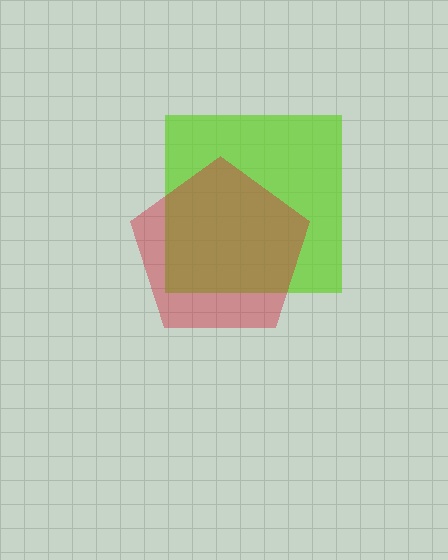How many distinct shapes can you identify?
There are 2 distinct shapes: a lime square, a red pentagon.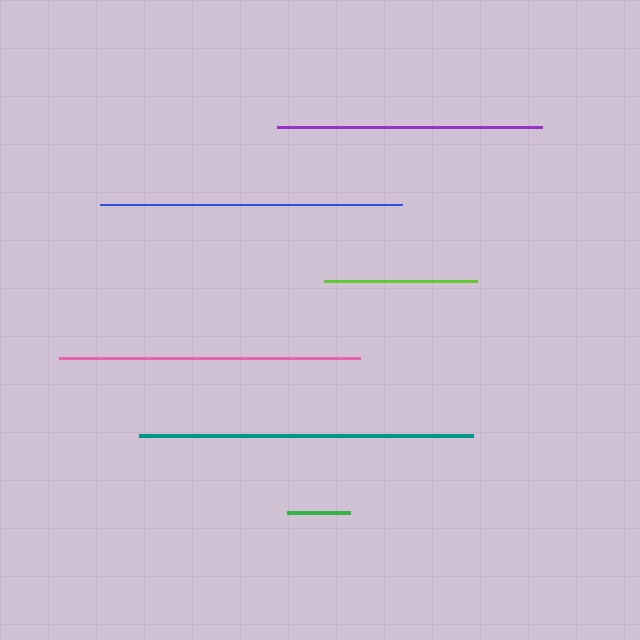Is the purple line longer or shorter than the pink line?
The pink line is longer than the purple line.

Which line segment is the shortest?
The green line is the shortest at approximately 63 pixels.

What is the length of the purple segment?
The purple segment is approximately 265 pixels long.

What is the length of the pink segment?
The pink segment is approximately 302 pixels long.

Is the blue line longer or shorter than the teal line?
The teal line is longer than the blue line.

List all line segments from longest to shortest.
From longest to shortest: teal, blue, pink, purple, lime, green.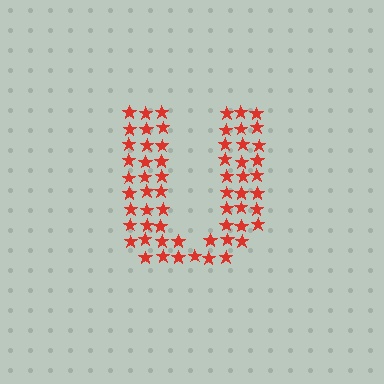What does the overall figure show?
The overall figure shows the letter U.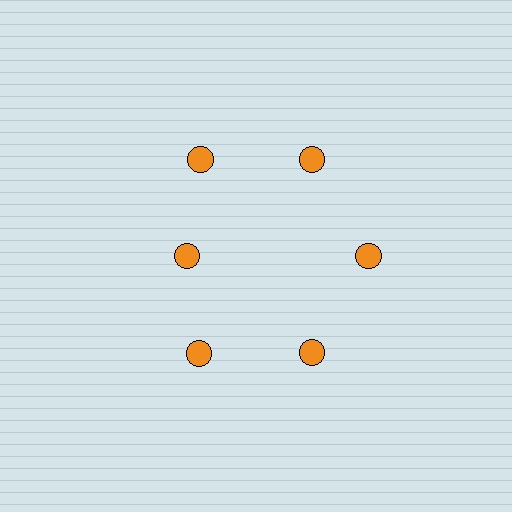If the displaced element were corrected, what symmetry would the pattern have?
It would have 6-fold rotational symmetry — the pattern would map onto itself every 60 degrees.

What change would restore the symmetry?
The symmetry would be restored by moving it outward, back onto the ring so that all 6 circles sit at equal angles and equal distance from the center.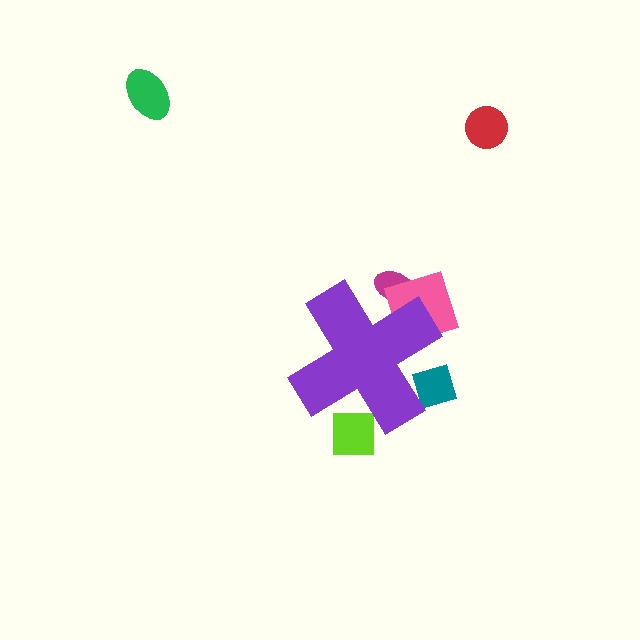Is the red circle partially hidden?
No, the red circle is fully visible.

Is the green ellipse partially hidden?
No, the green ellipse is fully visible.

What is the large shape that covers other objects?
A purple cross.